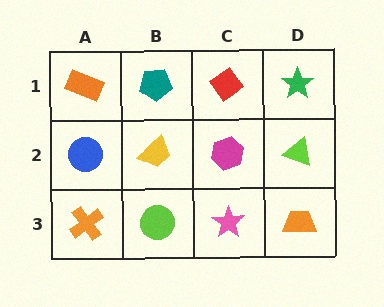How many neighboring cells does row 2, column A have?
3.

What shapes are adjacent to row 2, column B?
A teal pentagon (row 1, column B), a lime circle (row 3, column B), a blue circle (row 2, column A), a magenta hexagon (row 2, column C).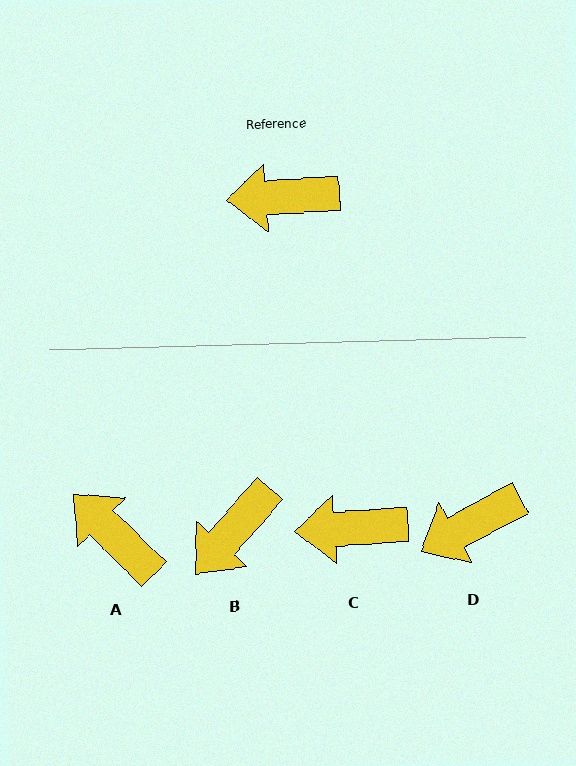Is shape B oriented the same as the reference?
No, it is off by about 45 degrees.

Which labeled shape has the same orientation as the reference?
C.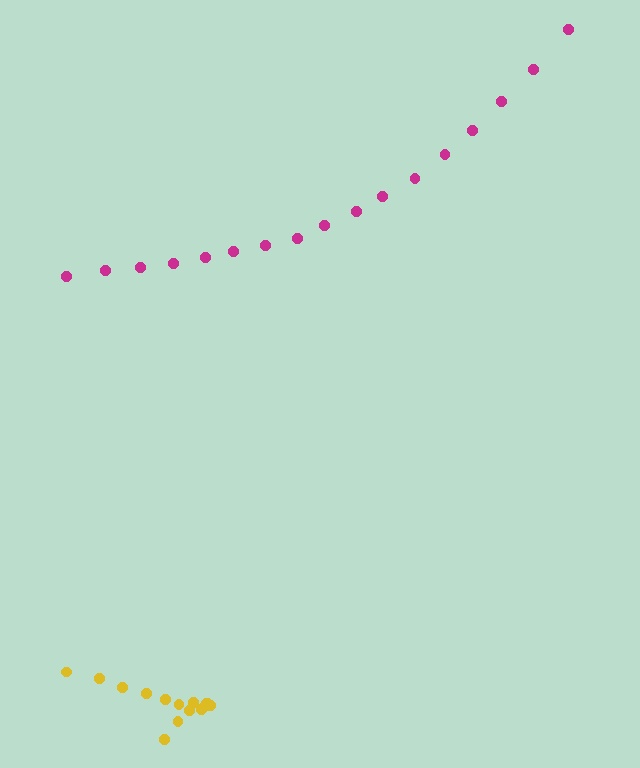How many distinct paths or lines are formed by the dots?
There are 2 distinct paths.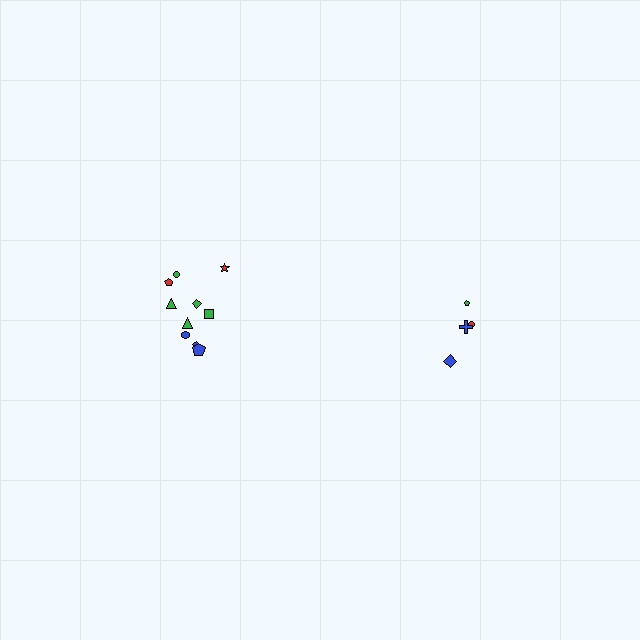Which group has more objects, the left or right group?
The left group.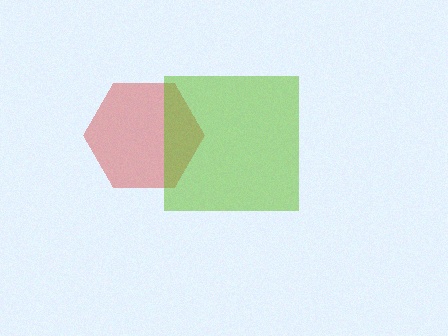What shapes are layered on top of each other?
The layered shapes are: a red hexagon, a lime square.